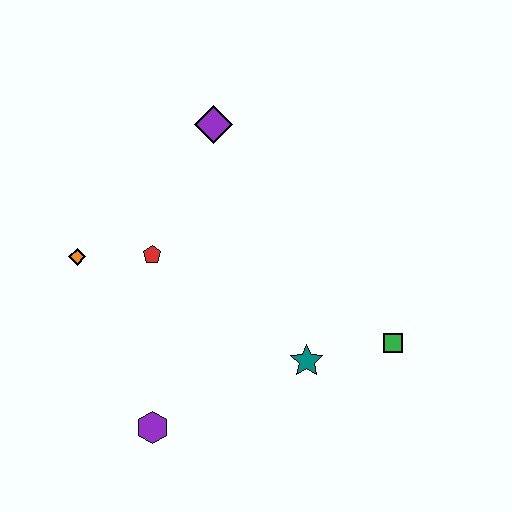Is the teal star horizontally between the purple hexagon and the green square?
Yes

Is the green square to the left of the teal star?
No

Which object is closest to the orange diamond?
The red pentagon is closest to the orange diamond.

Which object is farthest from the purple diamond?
The purple hexagon is farthest from the purple diamond.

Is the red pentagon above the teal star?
Yes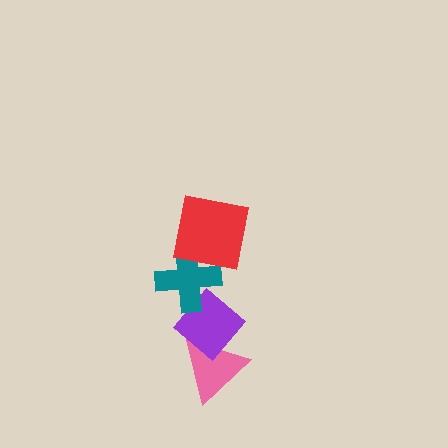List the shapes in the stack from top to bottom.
From top to bottom: the red square, the teal cross, the purple diamond, the pink triangle.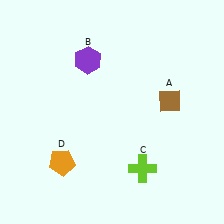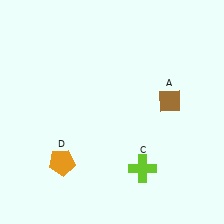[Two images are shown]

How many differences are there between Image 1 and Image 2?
There is 1 difference between the two images.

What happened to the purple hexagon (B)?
The purple hexagon (B) was removed in Image 2. It was in the top-left area of Image 1.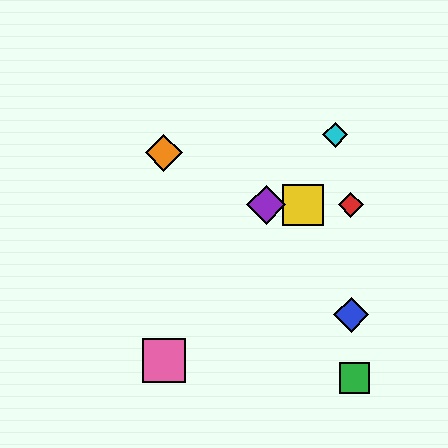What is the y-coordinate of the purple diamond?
The purple diamond is at y≈205.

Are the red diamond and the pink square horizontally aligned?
No, the red diamond is at y≈205 and the pink square is at y≈361.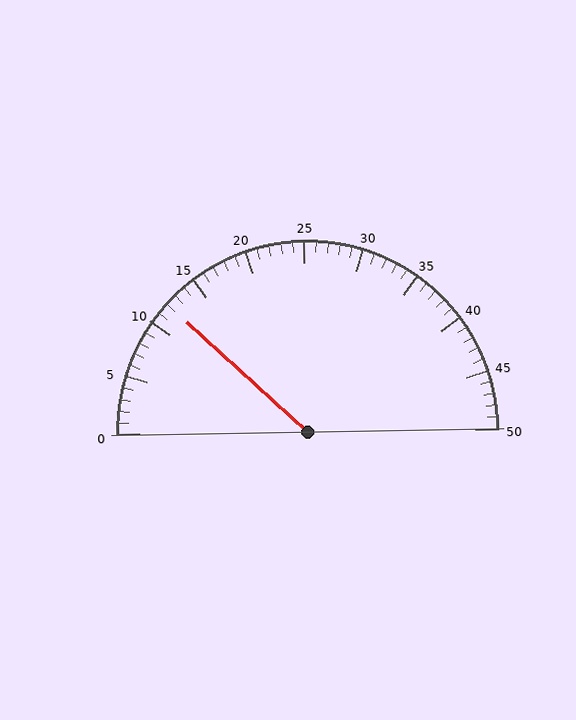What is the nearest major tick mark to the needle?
The nearest major tick mark is 10.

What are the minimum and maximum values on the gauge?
The gauge ranges from 0 to 50.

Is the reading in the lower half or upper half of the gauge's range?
The reading is in the lower half of the range (0 to 50).